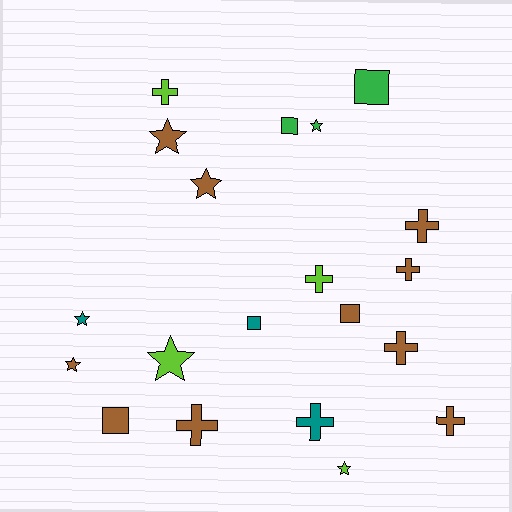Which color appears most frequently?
Brown, with 10 objects.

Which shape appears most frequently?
Cross, with 8 objects.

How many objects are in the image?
There are 20 objects.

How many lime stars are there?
There are 2 lime stars.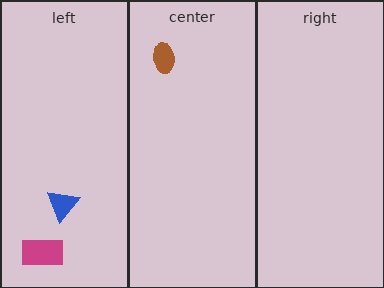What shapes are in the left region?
The blue triangle, the magenta rectangle.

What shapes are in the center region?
The brown ellipse.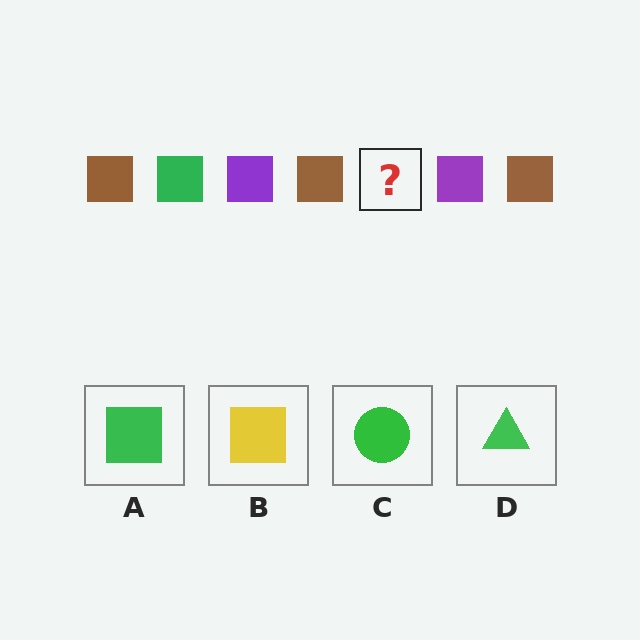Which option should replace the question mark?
Option A.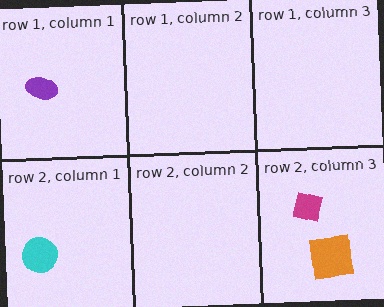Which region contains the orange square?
The row 2, column 3 region.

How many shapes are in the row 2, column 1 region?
1.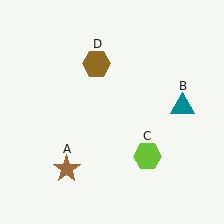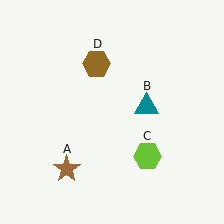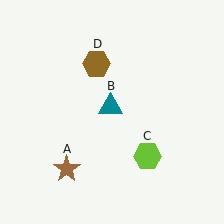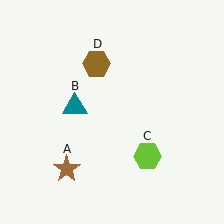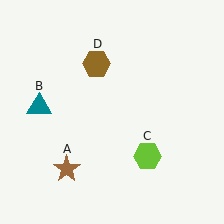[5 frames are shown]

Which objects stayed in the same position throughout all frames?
Brown star (object A) and lime hexagon (object C) and brown hexagon (object D) remained stationary.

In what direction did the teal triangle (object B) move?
The teal triangle (object B) moved left.